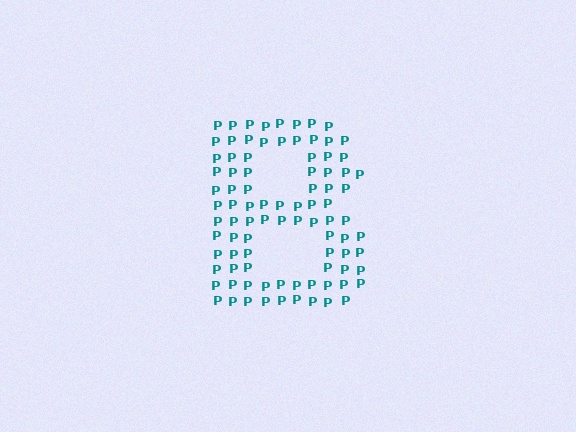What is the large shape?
The large shape is the letter B.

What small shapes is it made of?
It is made of small letter P's.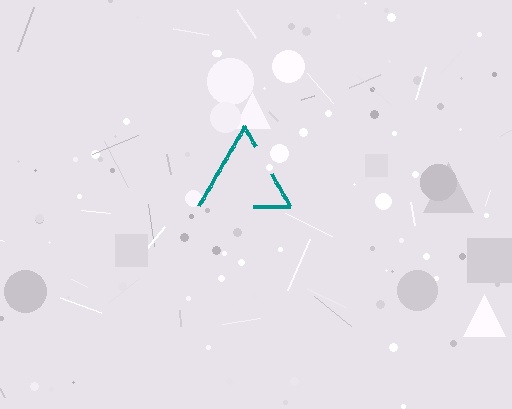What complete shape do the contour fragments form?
The contour fragments form a triangle.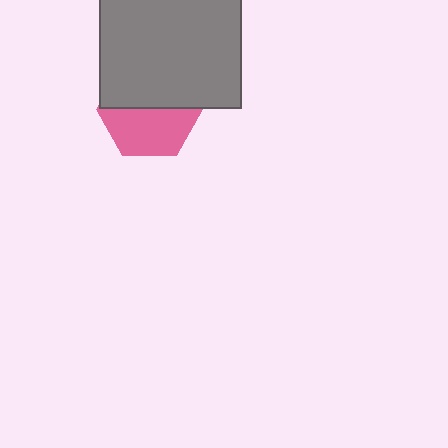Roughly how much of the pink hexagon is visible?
About half of it is visible (roughly 50%).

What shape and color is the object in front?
The object in front is a gray square.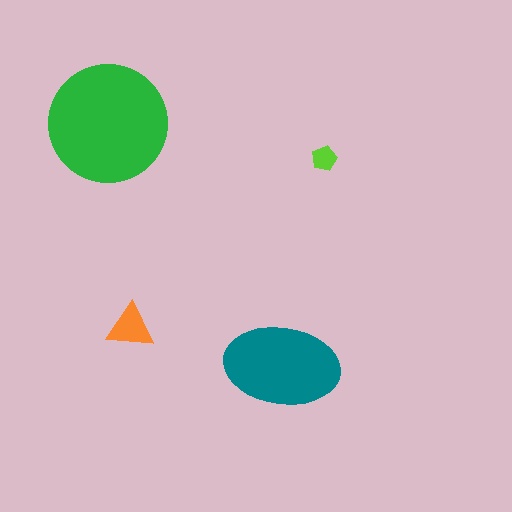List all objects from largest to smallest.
The green circle, the teal ellipse, the orange triangle, the lime pentagon.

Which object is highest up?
The green circle is topmost.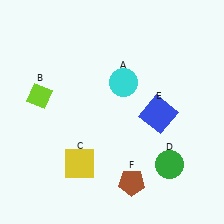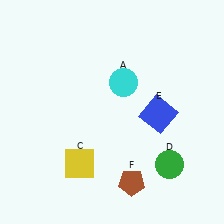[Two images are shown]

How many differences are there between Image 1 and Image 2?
There is 1 difference between the two images.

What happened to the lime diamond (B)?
The lime diamond (B) was removed in Image 2. It was in the top-left area of Image 1.